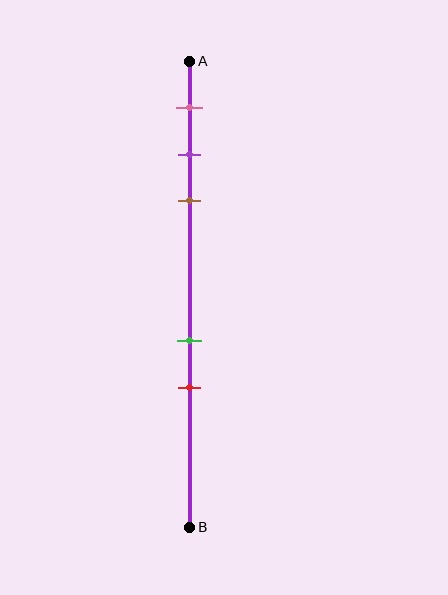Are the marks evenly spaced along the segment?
No, the marks are not evenly spaced.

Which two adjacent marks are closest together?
The purple and brown marks are the closest adjacent pair.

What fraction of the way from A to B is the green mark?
The green mark is approximately 60% (0.6) of the way from A to B.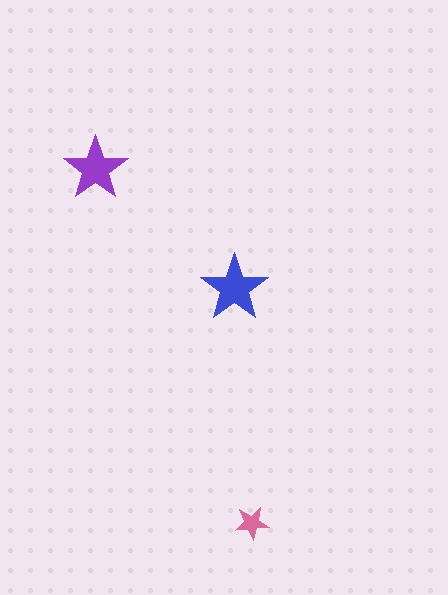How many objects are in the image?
There are 3 objects in the image.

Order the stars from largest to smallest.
the blue one, the purple one, the pink one.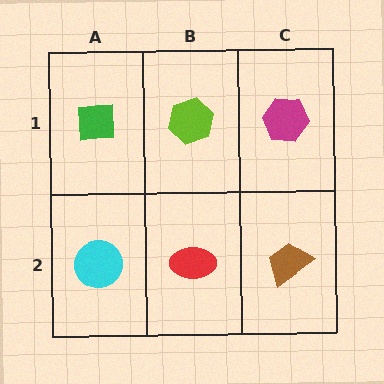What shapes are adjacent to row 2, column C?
A magenta hexagon (row 1, column C), a red ellipse (row 2, column B).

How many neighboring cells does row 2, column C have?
2.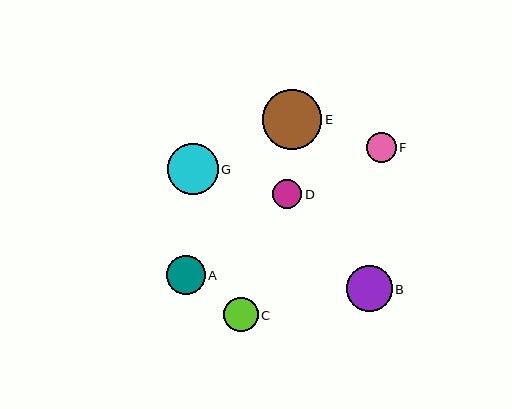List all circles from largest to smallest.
From largest to smallest: E, G, B, A, C, F, D.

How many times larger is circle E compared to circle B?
Circle E is approximately 1.3 times the size of circle B.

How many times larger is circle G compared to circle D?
Circle G is approximately 1.7 times the size of circle D.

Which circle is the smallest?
Circle D is the smallest with a size of approximately 29 pixels.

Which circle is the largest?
Circle E is the largest with a size of approximately 60 pixels.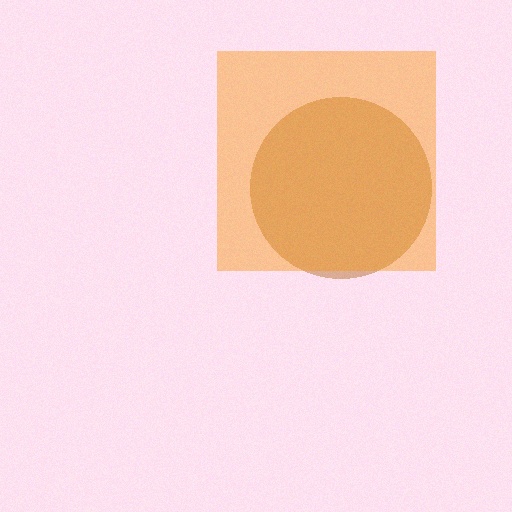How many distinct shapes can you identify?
There are 2 distinct shapes: a brown circle, an orange square.